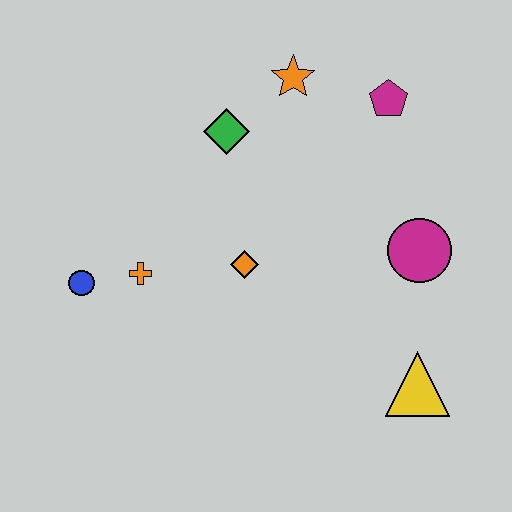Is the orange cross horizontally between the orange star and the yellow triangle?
No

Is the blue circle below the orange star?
Yes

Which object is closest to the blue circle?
The orange cross is closest to the blue circle.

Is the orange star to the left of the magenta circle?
Yes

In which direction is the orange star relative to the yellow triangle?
The orange star is above the yellow triangle.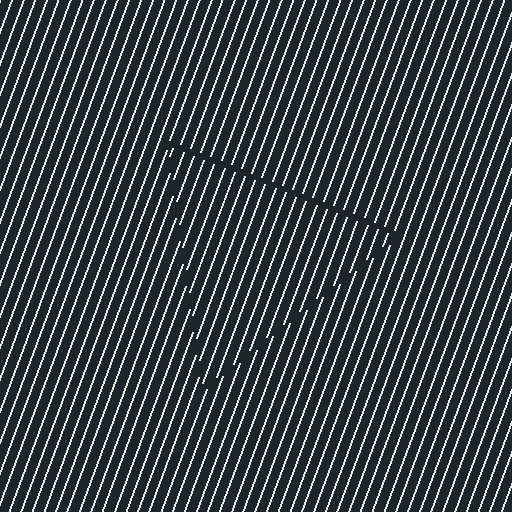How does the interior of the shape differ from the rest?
The interior of the shape contains the same grating, shifted by half a period — the contour is defined by the phase discontinuity where line-ends from the inner and outer gratings abut.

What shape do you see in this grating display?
An illusory triangle. The interior of the shape contains the same grating, shifted by half a period — the contour is defined by the phase discontinuity where line-ends from the inner and outer gratings abut.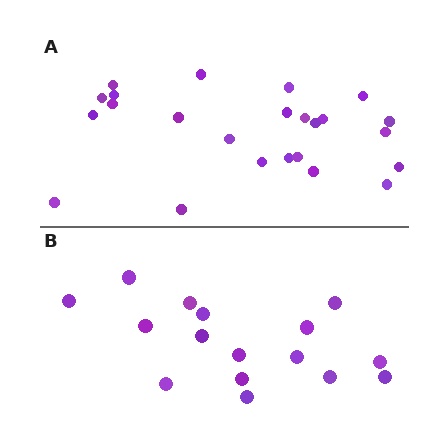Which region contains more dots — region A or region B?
Region A (the top region) has more dots.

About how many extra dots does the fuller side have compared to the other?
Region A has roughly 8 or so more dots than region B.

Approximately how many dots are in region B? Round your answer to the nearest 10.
About 20 dots. (The exact count is 16, which rounds to 20.)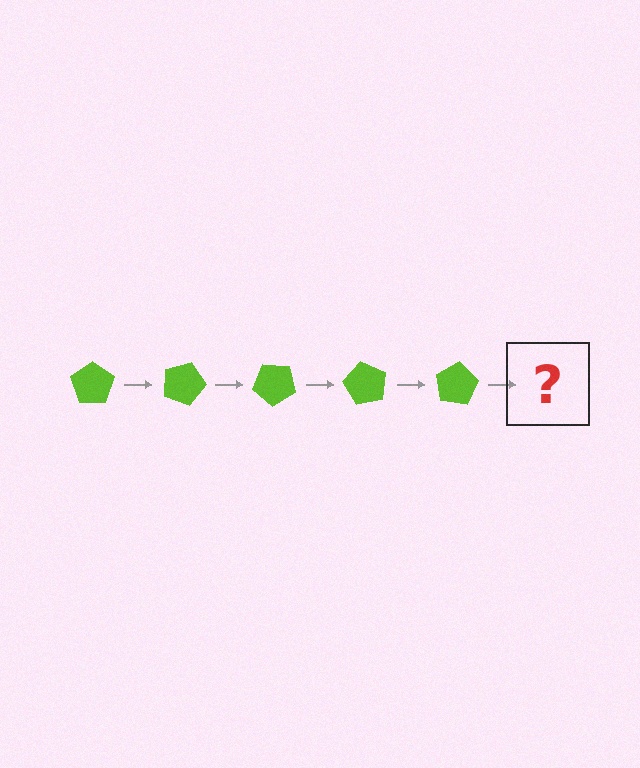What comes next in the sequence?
The next element should be a lime pentagon rotated 100 degrees.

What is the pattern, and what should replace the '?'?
The pattern is that the pentagon rotates 20 degrees each step. The '?' should be a lime pentagon rotated 100 degrees.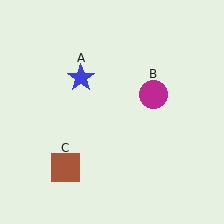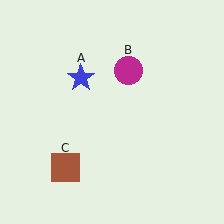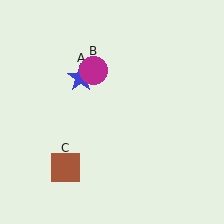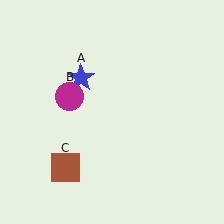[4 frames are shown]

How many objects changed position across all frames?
1 object changed position: magenta circle (object B).